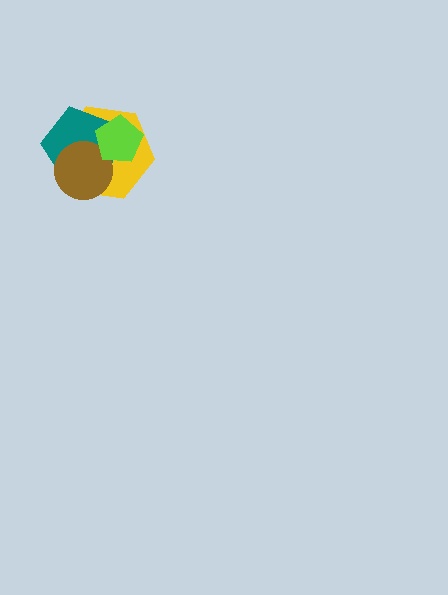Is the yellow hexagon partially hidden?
Yes, it is partially covered by another shape.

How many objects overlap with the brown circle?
3 objects overlap with the brown circle.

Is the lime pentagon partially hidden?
No, no other shape covers it.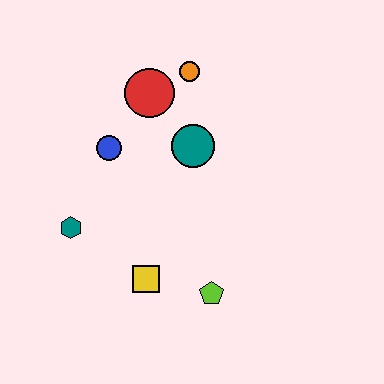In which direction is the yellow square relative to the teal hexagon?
The yellow square is to the right of the teal hexagon.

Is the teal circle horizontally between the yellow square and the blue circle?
No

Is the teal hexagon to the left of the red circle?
Yes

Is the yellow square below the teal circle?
Yes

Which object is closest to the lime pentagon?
The yellow square is closest to the lime pentagon.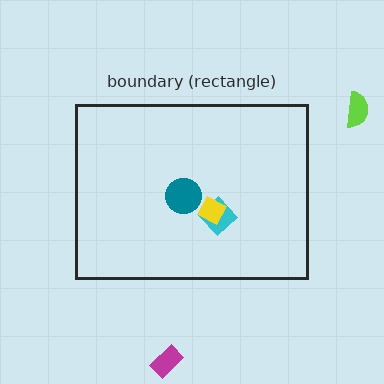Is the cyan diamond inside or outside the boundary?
Inside.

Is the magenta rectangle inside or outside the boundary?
Outside.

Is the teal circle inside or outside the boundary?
Inside.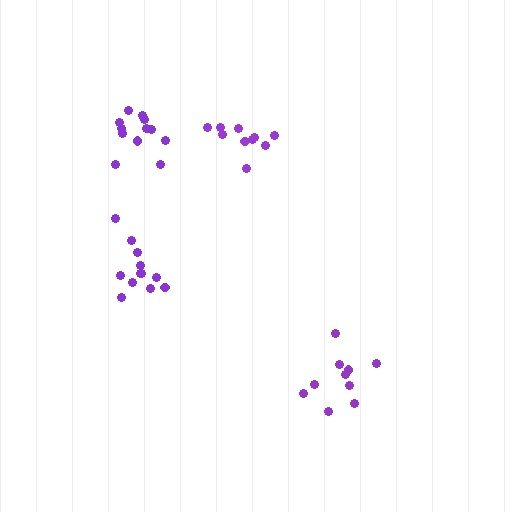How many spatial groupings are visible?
There are 4 spatial groupings.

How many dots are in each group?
Group 1: 12 dots, Group 2: 10 dots, Group 3: 10 dots, Group 4: 12 dots (44 total).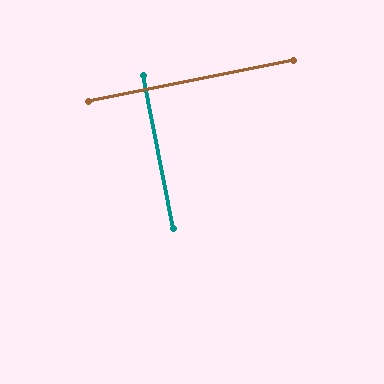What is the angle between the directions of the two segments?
Approximately 90 degrees.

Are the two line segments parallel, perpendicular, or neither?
Perpendicular — they meet at approximately 90°.